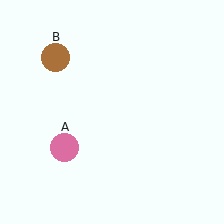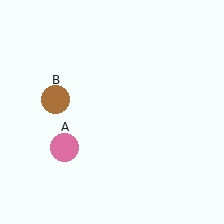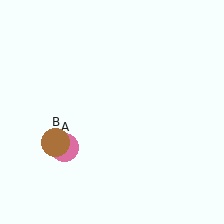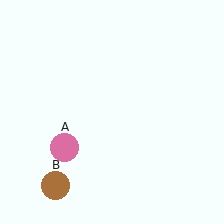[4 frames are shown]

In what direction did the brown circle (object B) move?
The brown circle (object B) moved down.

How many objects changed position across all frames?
1 object changed position: brown circle (object B).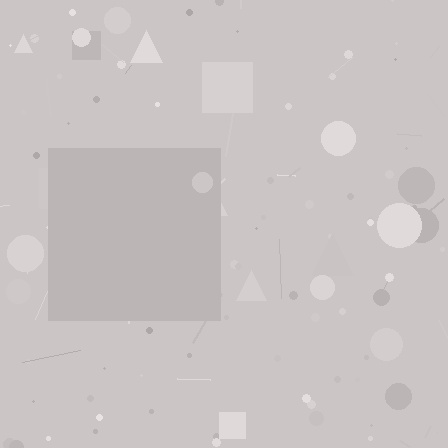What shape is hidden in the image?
A square is hidden in the image.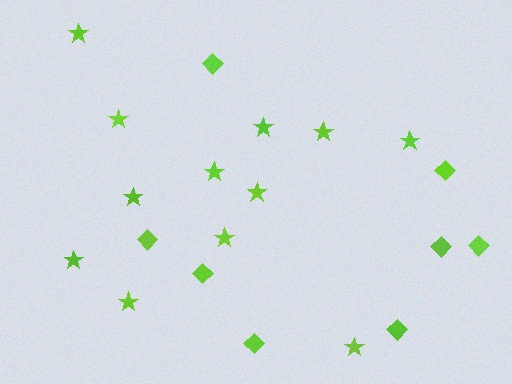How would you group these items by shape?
There are 2 groups: one group of diamonds (8) and one group of stars (12).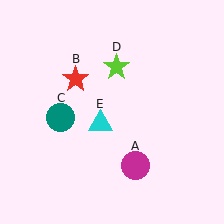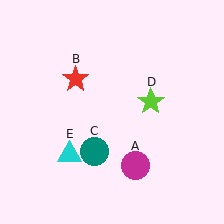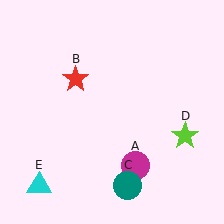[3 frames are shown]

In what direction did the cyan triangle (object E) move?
The cyan triangle (object E) moved down and to the left.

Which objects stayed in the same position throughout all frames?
Magenta circle (object A) and red star (object B) remained stationary.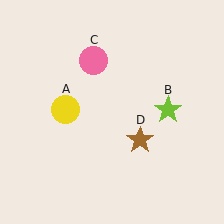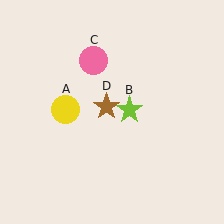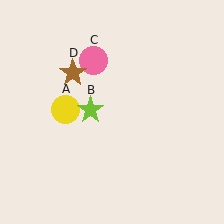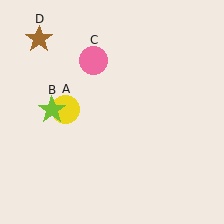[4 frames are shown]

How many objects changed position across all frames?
2 objects changed position: lime star (object B), brown star (object D).